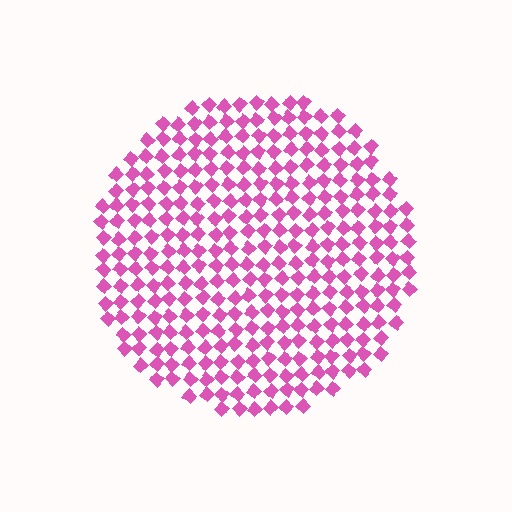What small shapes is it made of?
It is made of small diamonds.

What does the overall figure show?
The overall figure shows a circle.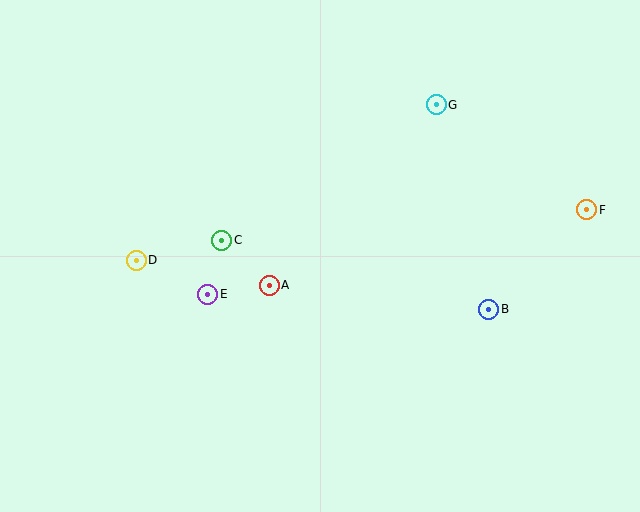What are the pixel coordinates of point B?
Point B is at (489, 309).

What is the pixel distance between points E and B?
The distance between E and B is 281 pixels.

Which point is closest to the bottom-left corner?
Point D is closest to the bottom-left corner.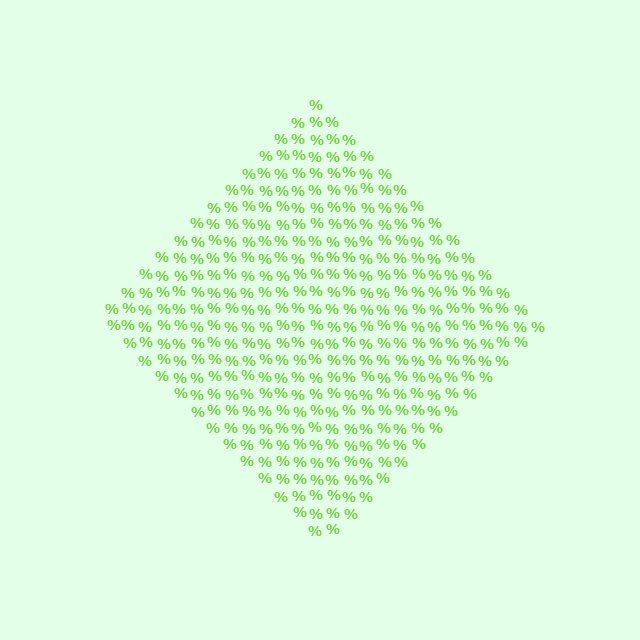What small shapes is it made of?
It is made of small percent signs.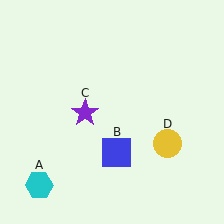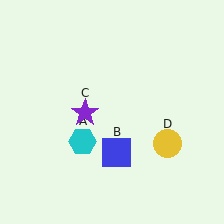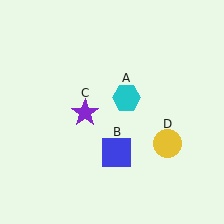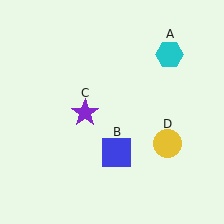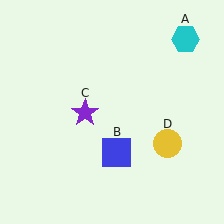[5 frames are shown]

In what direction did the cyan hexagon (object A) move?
The cyan hexagon (object A) moved up and to the right.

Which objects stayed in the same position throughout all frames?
Blue square (object B) and purple star (object C) and yellow circle (object D) remained stationary.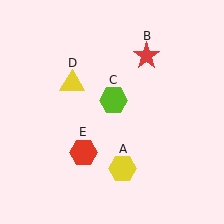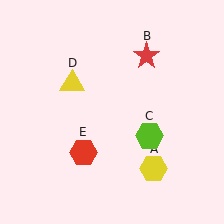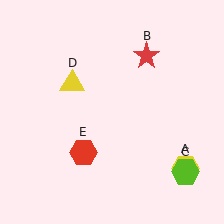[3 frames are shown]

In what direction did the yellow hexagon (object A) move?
The yellow hexagon (object A) moved right.